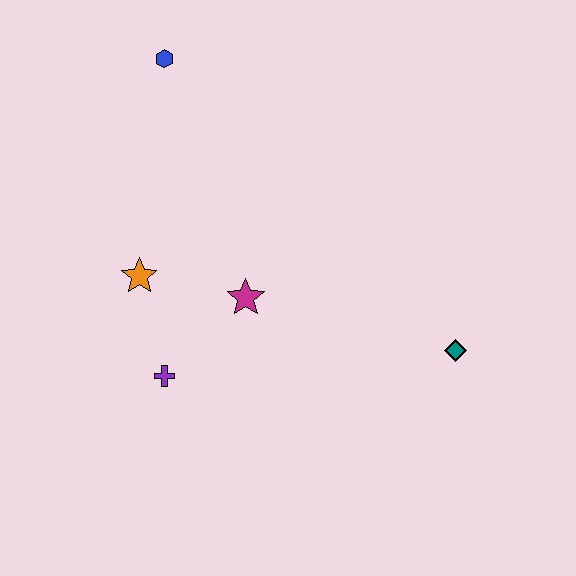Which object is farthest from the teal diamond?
The blue hexagon is farthest from the teal diamond.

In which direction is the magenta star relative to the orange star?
The magenta star is to the right of the orange star.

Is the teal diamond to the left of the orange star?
No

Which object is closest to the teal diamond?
The magenta star is closest to the teal diamond.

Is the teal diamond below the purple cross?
No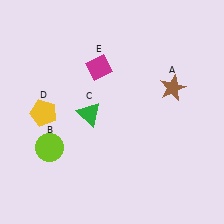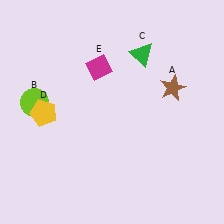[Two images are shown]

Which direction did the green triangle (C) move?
The green triangle (C) moved up.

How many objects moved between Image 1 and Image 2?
2 objects moved between the two images.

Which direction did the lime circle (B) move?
The lime circle (B) moved up.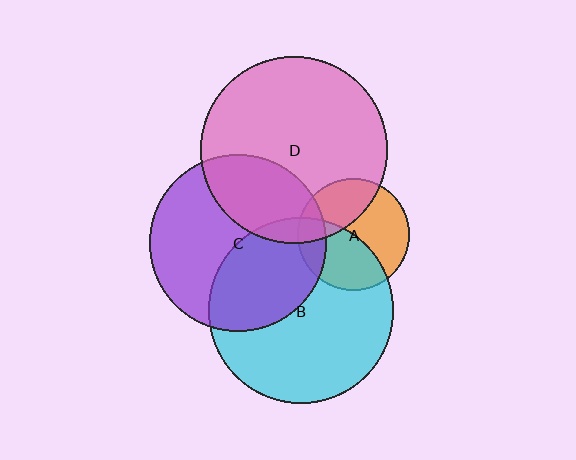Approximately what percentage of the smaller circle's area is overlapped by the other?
Approximately 5%.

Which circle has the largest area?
Circle D (pink).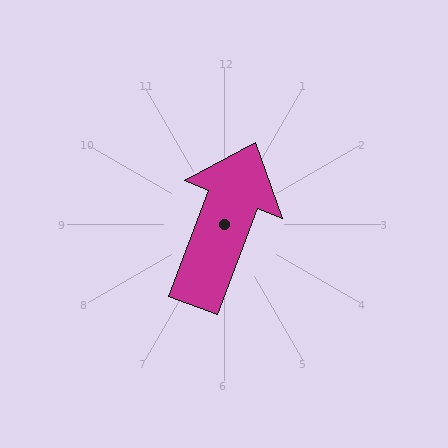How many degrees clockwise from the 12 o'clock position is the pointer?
Approximately 21 degrees.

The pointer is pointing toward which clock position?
Roughly 1 o'clock.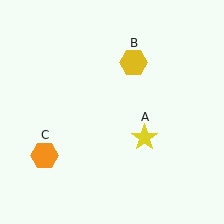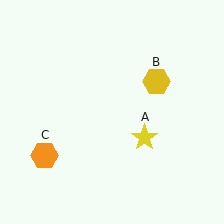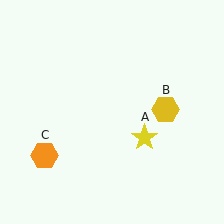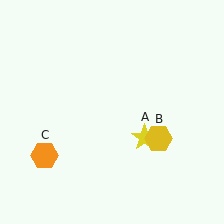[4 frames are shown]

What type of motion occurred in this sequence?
The yellow hexagon (object B) rotated clockwise around the center of the scene.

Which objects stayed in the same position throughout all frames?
Yellow star (object A) and orange hexagon (object C) remained stationary.